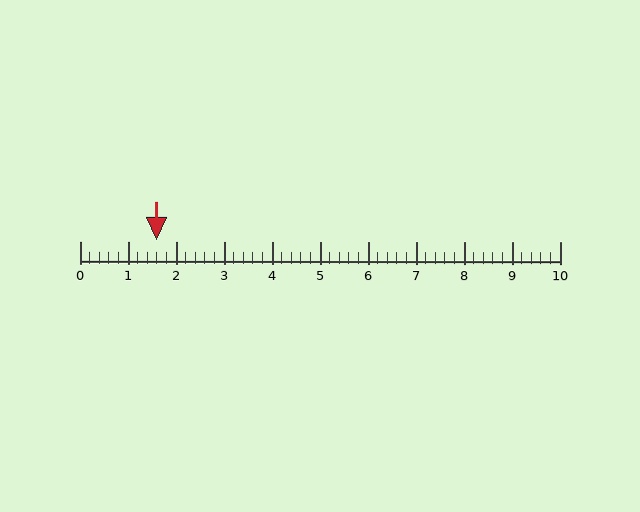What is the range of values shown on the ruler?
The ruler shows values from 0 to 10.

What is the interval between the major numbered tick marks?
The major tick marks are spaced 1 units apart.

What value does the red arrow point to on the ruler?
The red arrow points to approximately 1.6.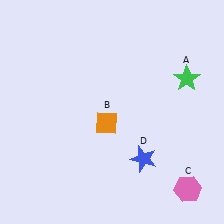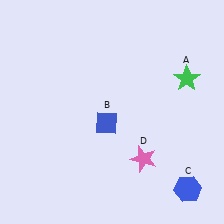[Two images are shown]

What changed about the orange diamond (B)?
In Image 1, B is orange. In Image 2, it changed to blue.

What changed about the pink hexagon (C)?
In Image 1, C is pink. In Image 2, it changed to blue.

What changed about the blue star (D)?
In Image 1, D is blue. In Image 2, it changed to pink.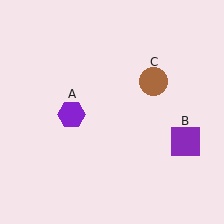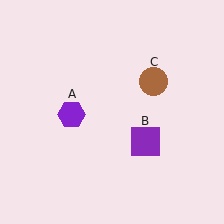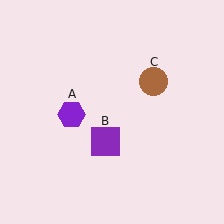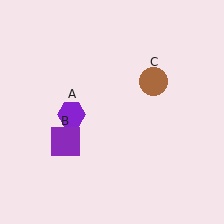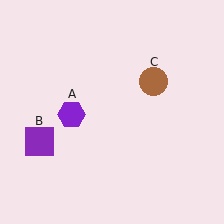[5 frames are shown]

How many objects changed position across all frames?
1 object changed position: purple square (object B).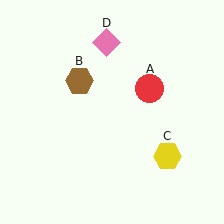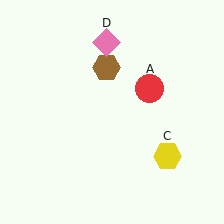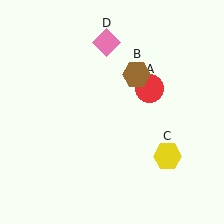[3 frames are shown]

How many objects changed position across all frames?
1 object changed position: brown hexagon (object B).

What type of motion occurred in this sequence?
The brown hexagon (object B) rotated clockwise around the center of the scene.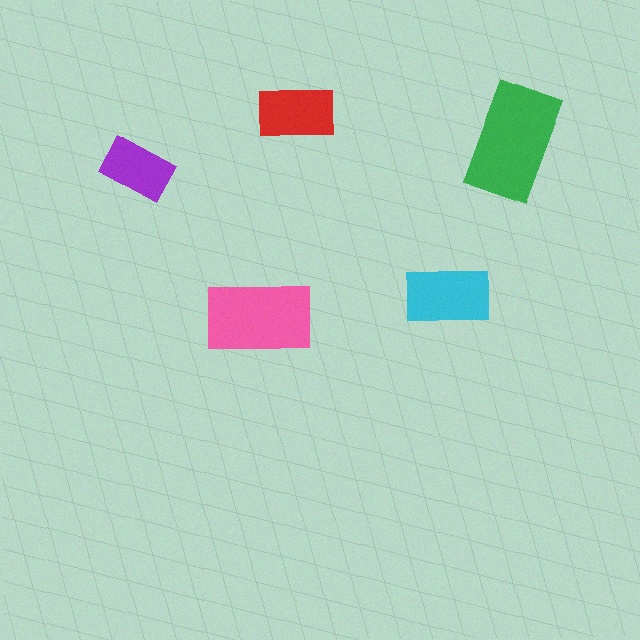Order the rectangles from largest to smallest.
the green one, the pink one, the cyan one, the red one, the purple one.